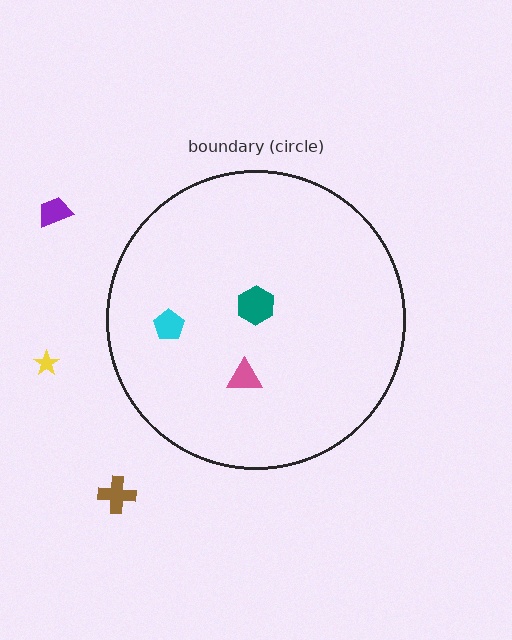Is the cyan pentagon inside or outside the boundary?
Inside.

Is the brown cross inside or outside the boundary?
Outside.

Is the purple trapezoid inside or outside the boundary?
Outside.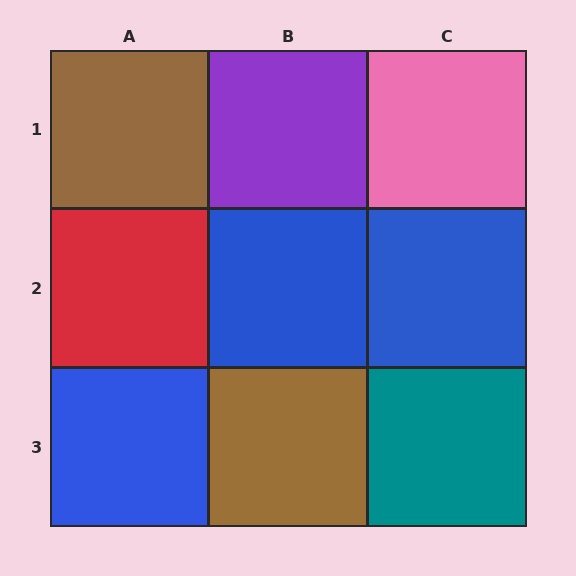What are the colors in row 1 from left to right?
Brown, purple, pink.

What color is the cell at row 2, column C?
Blue.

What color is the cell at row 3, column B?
Brown.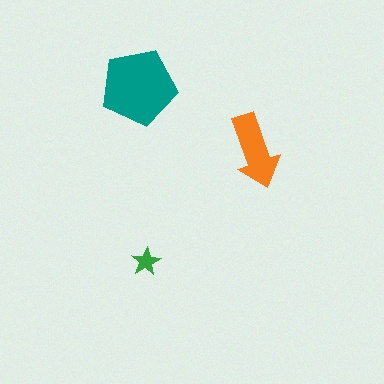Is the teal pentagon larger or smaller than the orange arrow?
Larger.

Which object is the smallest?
The green star.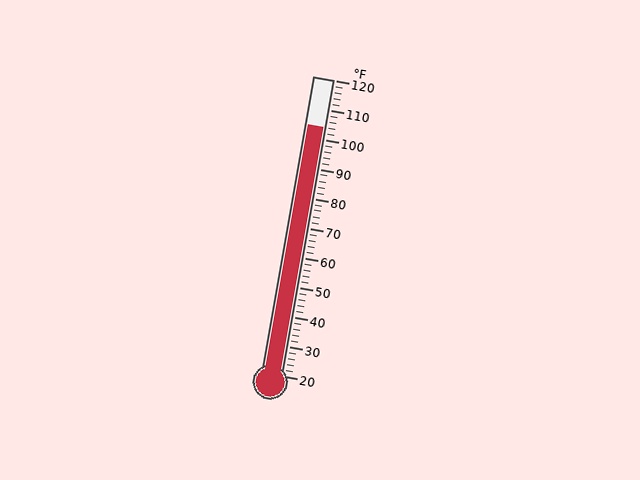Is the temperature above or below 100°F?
The temperature is above 100°F.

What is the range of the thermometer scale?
The thermometer scale ranges from 20°F to 120°F.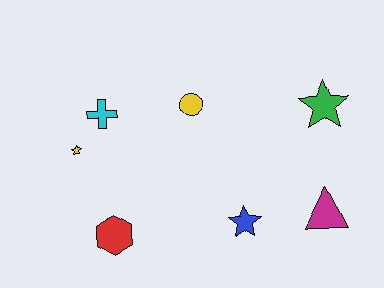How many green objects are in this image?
There is 1 green object.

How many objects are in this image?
There are 7 objects.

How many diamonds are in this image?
There are no diamonds.